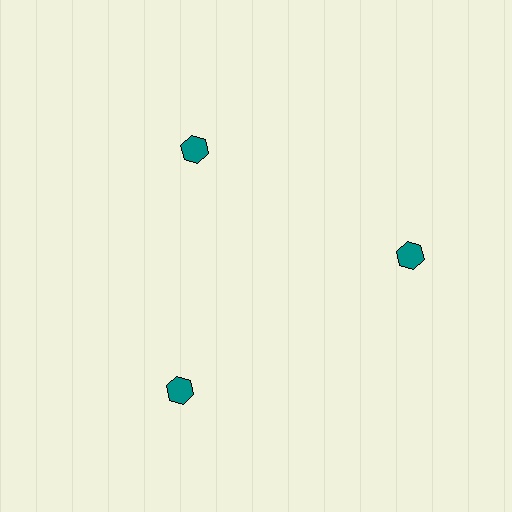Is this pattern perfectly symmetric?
No. The 3 teal hexagons are arranged in a ring, but one element near the 11 o'clock position is pulled inward toward the center, breaking the 3-fold rotational symmetry.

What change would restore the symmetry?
The symmetry would be restored by moving it outward, back onto the ring so that all 3 hexagons sit at equal angles and equal distance from the center.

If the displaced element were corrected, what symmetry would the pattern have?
It would have 3-fold rotational symmetry — the pattern would map onto itself every 120 degrees.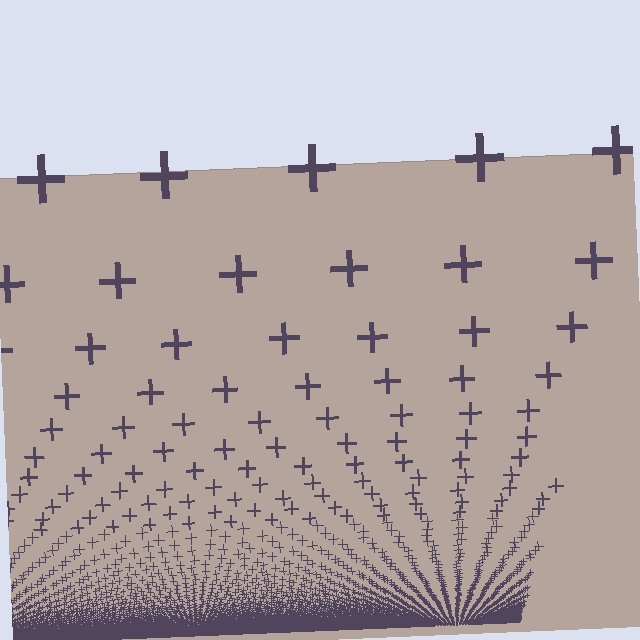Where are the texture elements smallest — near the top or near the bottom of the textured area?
Near the bottom.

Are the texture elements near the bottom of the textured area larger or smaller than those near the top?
Smaller. The gradient is inverted — elements near the bottom are smaller and denser.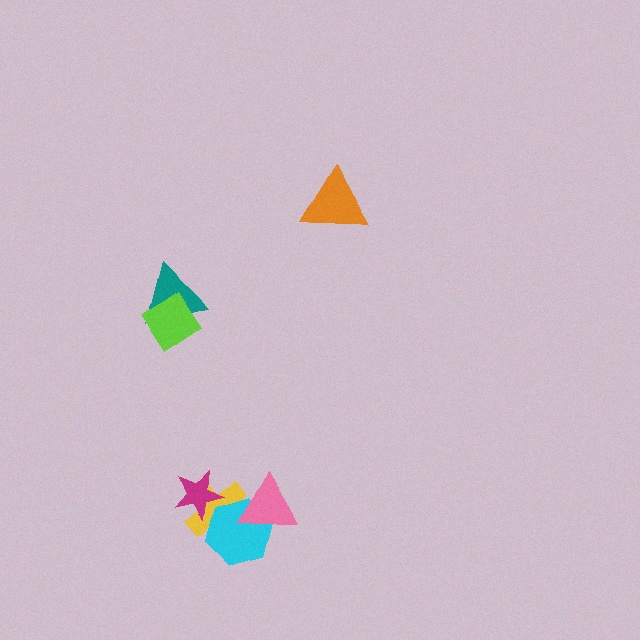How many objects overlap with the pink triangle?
2 objects overlap with the pink triangle.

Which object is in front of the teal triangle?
The lime diamond is in front of the teal triangle.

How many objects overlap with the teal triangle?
1 object overlaps with the teal triangle.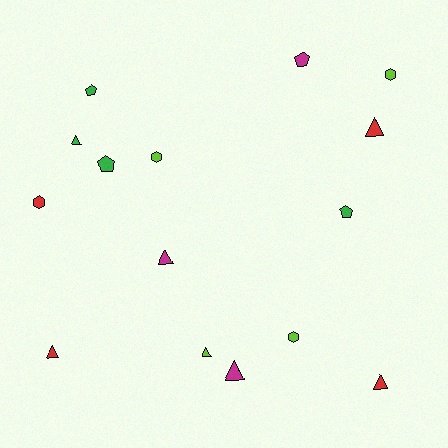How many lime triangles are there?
There is 1 lime triangle.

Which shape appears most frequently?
Triangle, with 7 objects.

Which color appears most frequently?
Green, with 4 objects.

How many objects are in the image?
There are 15 objects.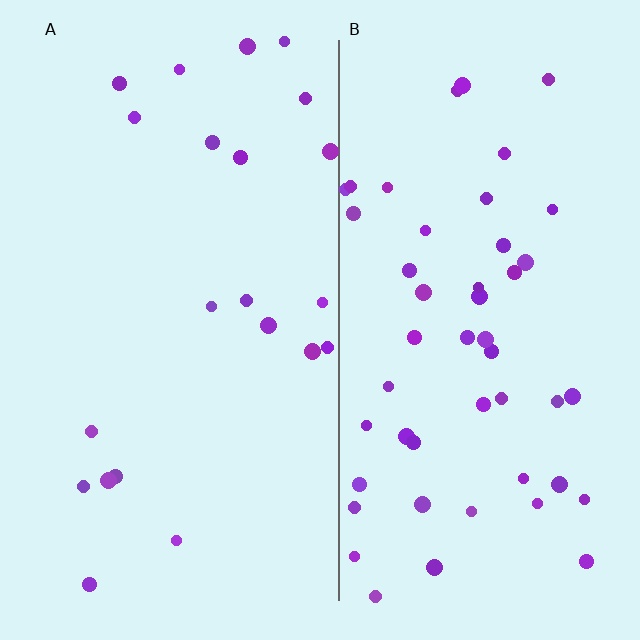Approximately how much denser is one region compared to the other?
Approximately 2.3× — region B over region A.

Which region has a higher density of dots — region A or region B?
B (the right).